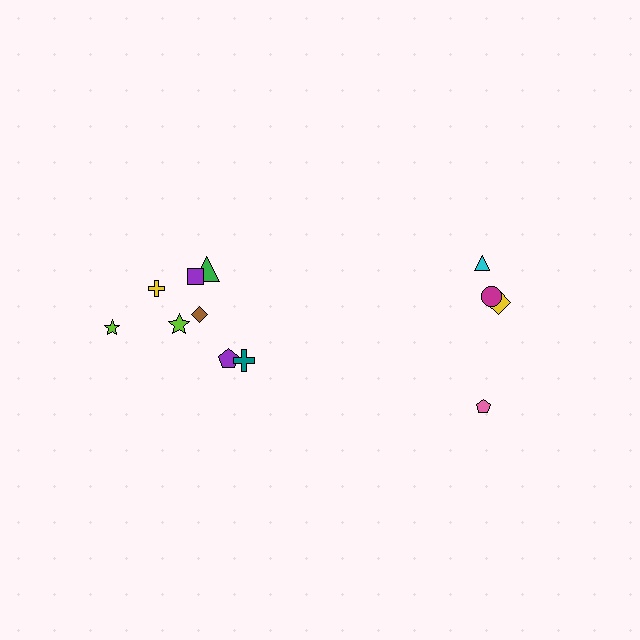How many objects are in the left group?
There are 8 objects.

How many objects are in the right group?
There are 4 objects.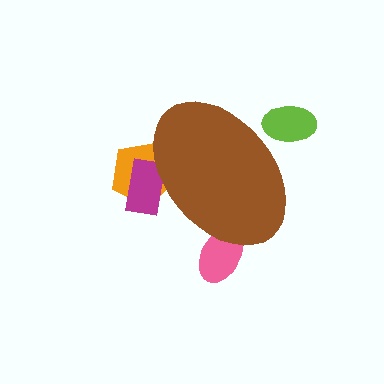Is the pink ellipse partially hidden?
Yes, the pink ellipse is partially hidden behind the brown ellipse.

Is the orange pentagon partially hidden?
Yes, the orange pentagon is partially hidden behind the brown ellipse.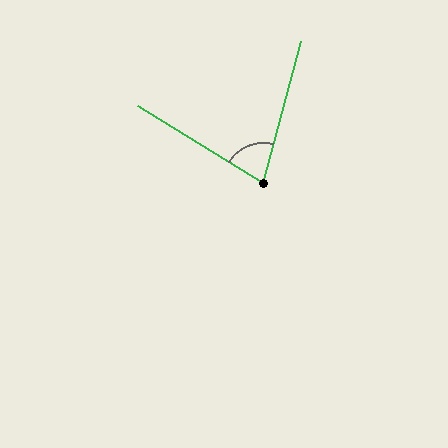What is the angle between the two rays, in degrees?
Approximately 73 degrees.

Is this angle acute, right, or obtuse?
It is acute.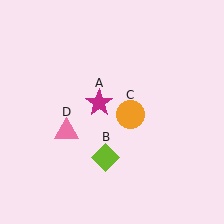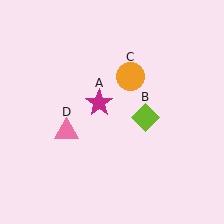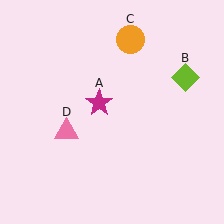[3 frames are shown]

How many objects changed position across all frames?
2 objects changed position: lime diamond (object B), orange circle (object C).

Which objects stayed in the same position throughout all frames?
Magenta star (object A) and pink triangle (object D) remained stationary.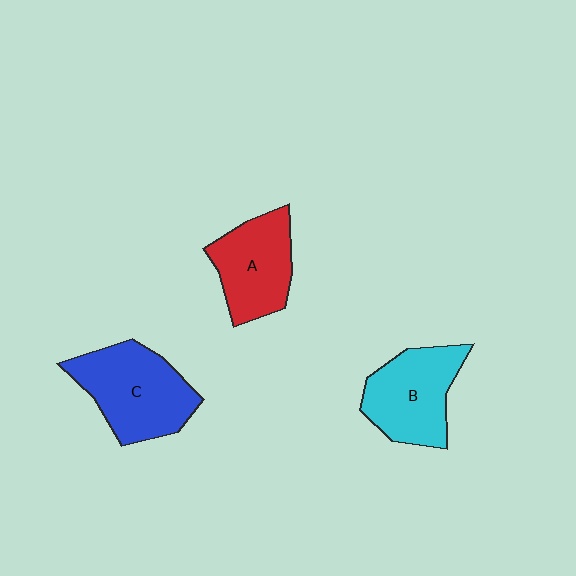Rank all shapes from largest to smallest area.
From largest to smallest: C (blue), B (cyan), A (red).